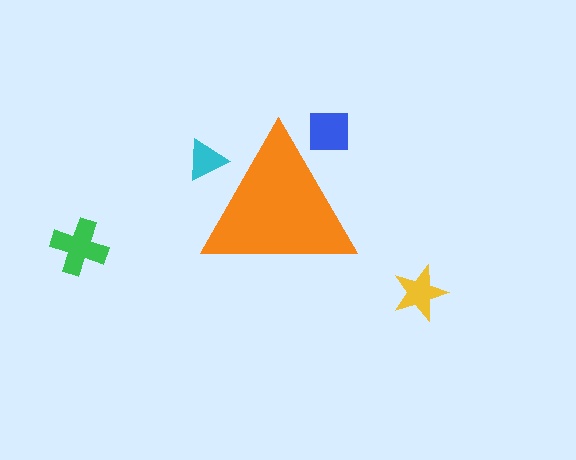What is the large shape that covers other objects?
An orange triangle.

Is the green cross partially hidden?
No, the green cross is fully visible.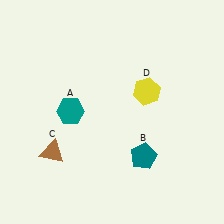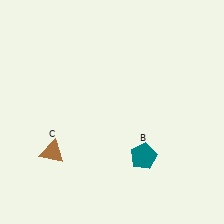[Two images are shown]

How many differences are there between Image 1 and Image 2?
There are 2 differences between the two images.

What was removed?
The teal hexagon (A), the yellow hexagon (D) were removed in Image 2.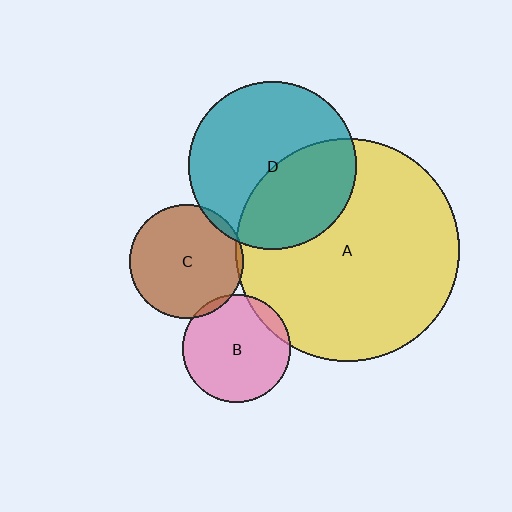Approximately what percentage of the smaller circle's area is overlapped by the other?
Approximately 5%.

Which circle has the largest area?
Circle A (yellow).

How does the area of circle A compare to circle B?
Approximately 4.2 times.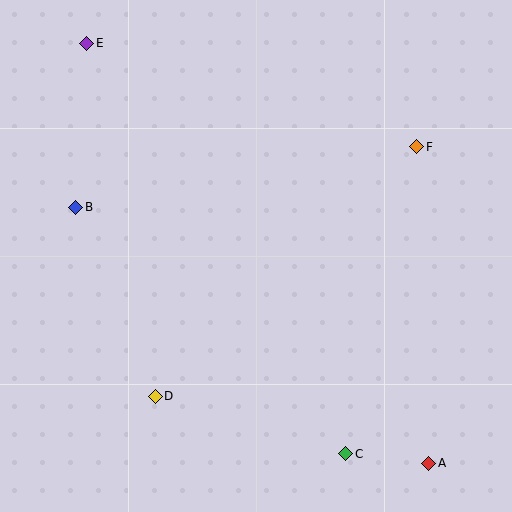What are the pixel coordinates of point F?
Point F is at (417, 147).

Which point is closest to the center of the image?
Point D at (155, 396) is closest to the center.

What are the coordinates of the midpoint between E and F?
The midpoint between E and F is at (252, 95).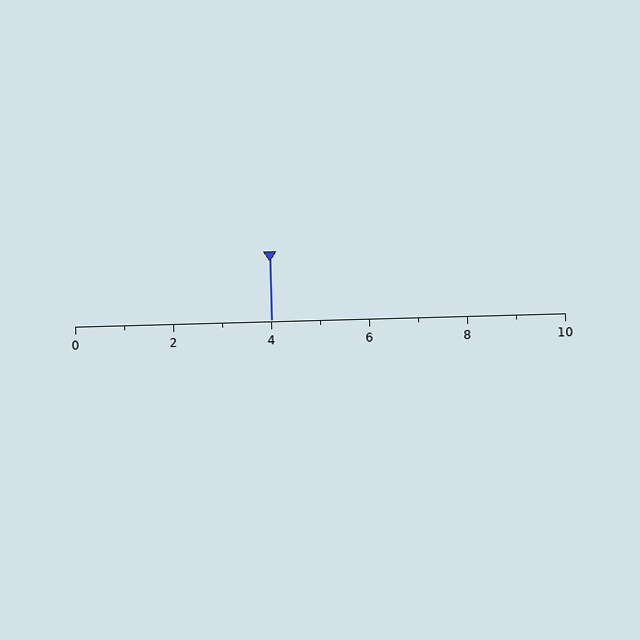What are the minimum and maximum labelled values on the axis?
The axis runs from 0 to 10.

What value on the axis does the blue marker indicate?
The marker indicates approximately 4.